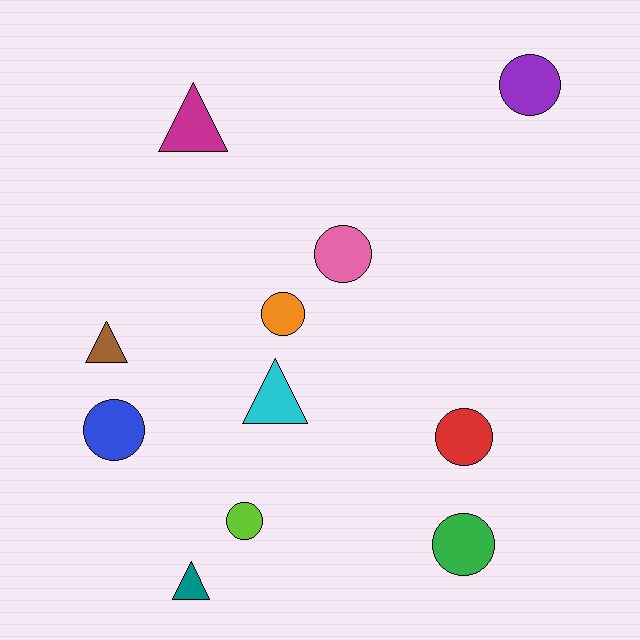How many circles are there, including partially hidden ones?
There are 7 circles.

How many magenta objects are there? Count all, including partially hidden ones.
There is 1 magenta object.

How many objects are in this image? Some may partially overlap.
There are 11 objects.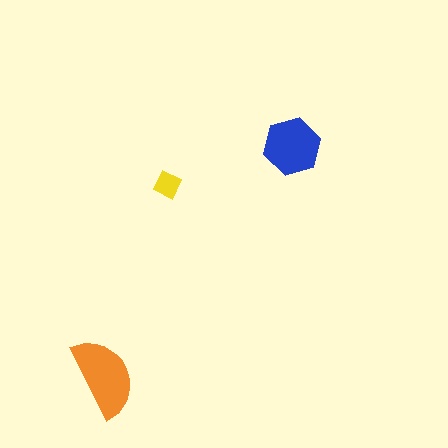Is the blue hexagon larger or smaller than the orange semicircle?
Smaller.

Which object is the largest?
The orange semicircle.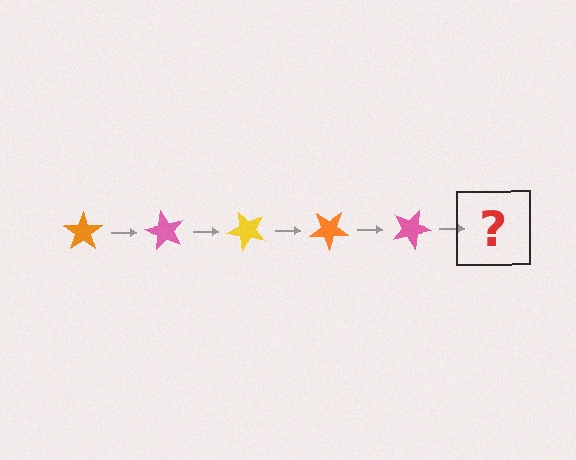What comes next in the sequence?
The next element should be a yellow star, rotated 300 degrees from the start.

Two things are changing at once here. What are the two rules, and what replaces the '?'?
The two rules are that it rotates 60 degrees each step and the color cycles through orange, pink, and yellow. The '?' should be a yellow star, rotated 300 degrees from the start.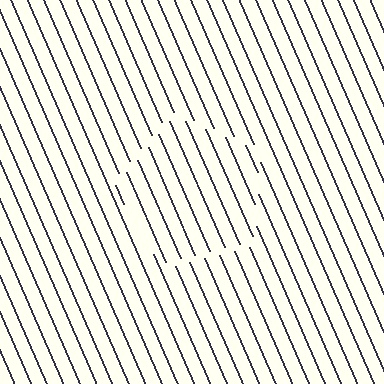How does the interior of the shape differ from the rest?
The interior of the shape contains the same grating, shifted by half a period — the contour is defined by the phase discontinuity where line-ends from the inner and outer gratings abut.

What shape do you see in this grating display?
An illusory pentagon. The interior of the shape contains the same grating, shifted by half a period — the contour is defined by the phase discontinuity where line-ends from the inner and outer gratings abut.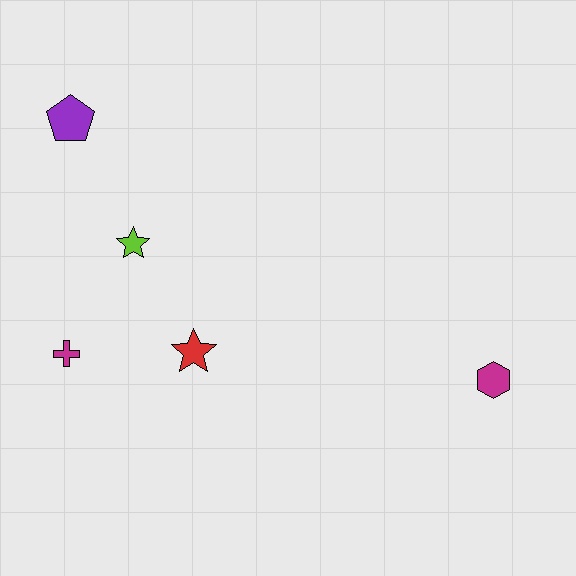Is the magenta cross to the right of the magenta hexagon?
No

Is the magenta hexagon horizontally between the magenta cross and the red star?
No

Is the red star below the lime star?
Yes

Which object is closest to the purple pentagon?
The lime star is closest to the purple pentagon.